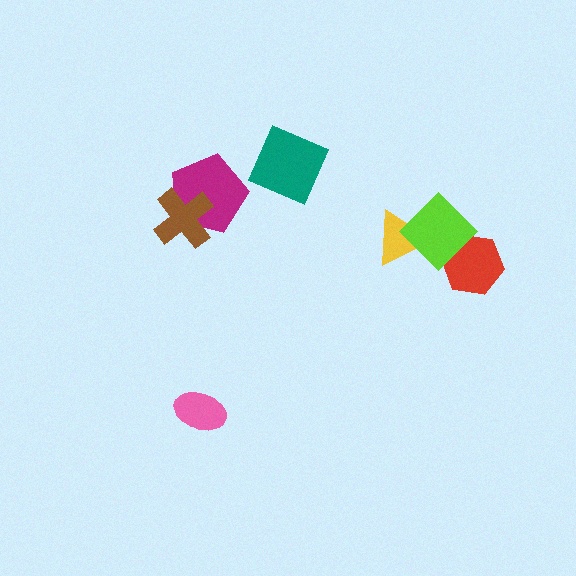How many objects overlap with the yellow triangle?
1 object overlaps with the yellow triangle.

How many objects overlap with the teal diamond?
0 objects overlap with the teal diamond.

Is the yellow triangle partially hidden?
Yes, it is partially covered by another shape.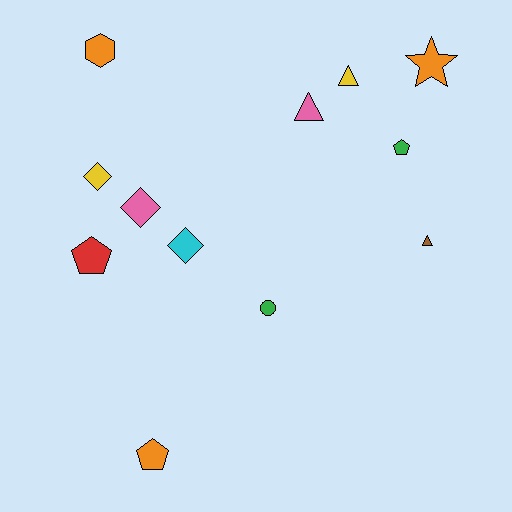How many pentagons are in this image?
There are 3 pentagons.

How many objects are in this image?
There are 12 objects.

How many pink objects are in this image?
There are 2 pink objects.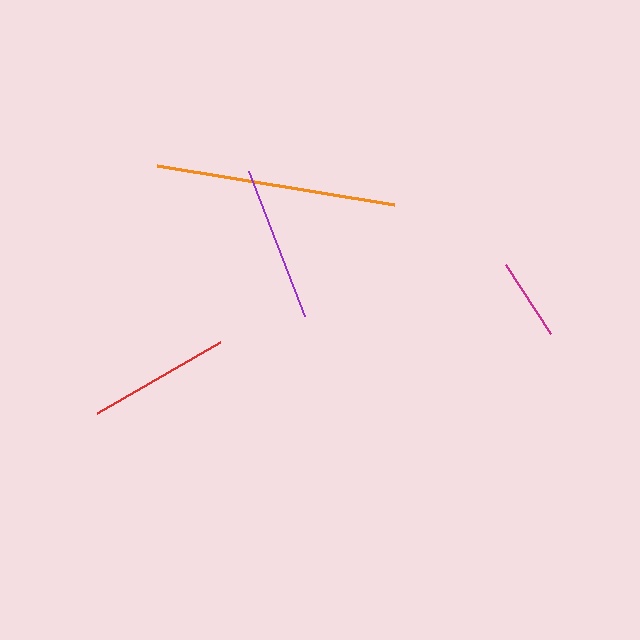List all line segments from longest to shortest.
From longest to shortest: orange, purple, red, magenta.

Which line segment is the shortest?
The magenta line is the shortest at approximately 82 pixels.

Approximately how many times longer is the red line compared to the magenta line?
The red line is approximately 1.7 times the length of the magenta line.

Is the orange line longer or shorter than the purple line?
The orange line is longer than the purple line.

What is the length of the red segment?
The red segment is approximately 142 pixels long.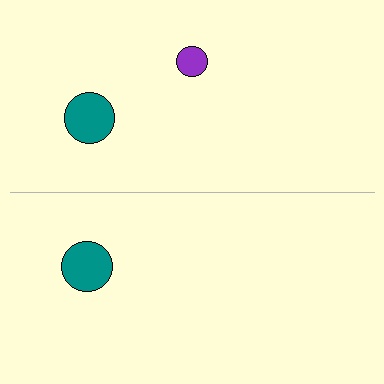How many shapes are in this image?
There are 3 shapes in this image.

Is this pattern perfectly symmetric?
No, the pattern is not perfectly symmetric. A purple circle is missing from the bottom side.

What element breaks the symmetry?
A purple circle is missing from the bottom side.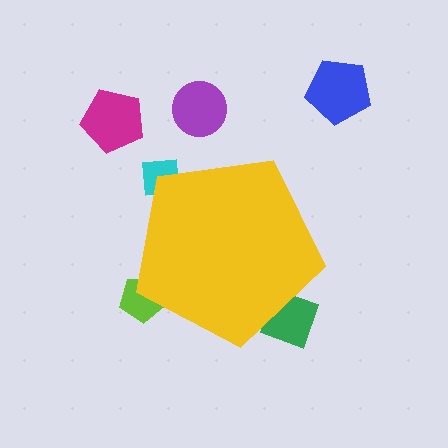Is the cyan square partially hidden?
Yes, the cyan square is partially hidden behind the yellow pentagon.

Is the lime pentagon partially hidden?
Yes, the lime pentagon is partially hidden behind the yellow pentagon.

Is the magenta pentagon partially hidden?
No, the magenta pentagon is fully visible.